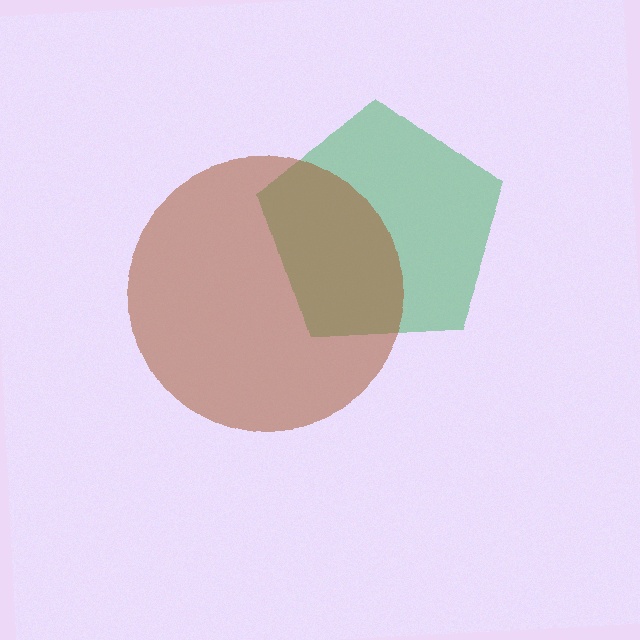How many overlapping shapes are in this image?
There are 2 overlapping shapes in the image.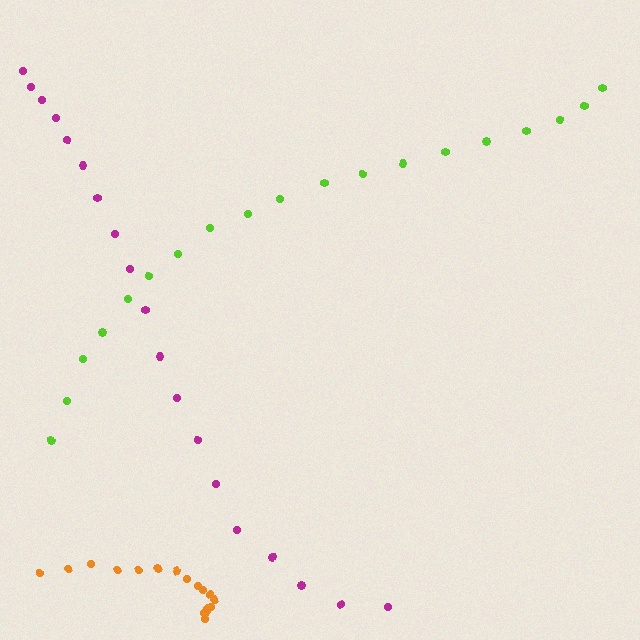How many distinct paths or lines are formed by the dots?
There are 3 distinct paths.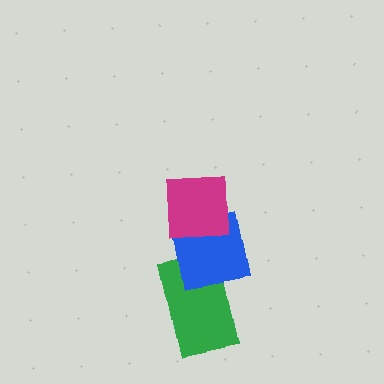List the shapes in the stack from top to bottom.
From top to bottom: the magenta square, the blue square, the green rectangle.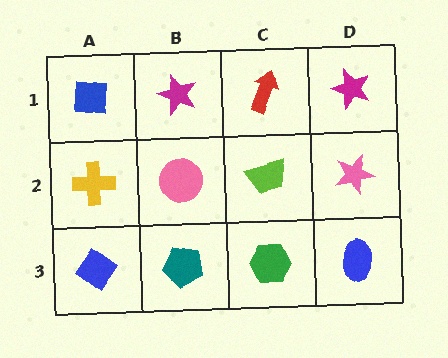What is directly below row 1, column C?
A lime trapezoid.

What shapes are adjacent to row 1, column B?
A pink circle (row 2, column B), a blue square (row 1, column A), a red arrow (row 1, column C).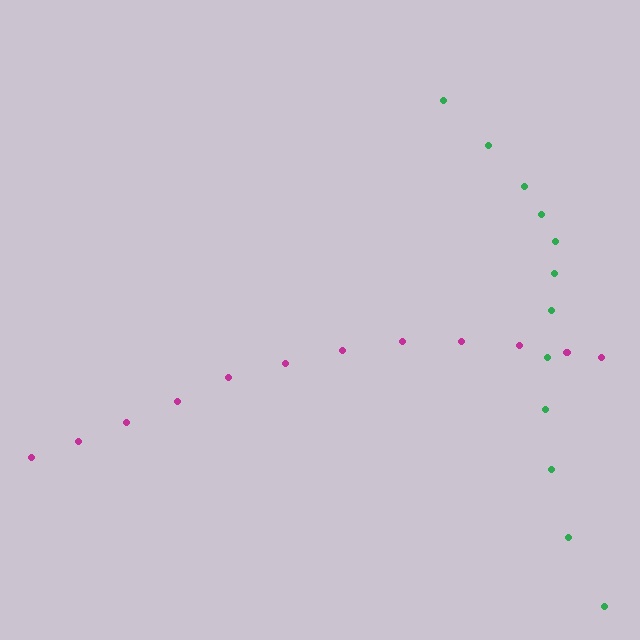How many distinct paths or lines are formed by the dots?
There are 2 distinct paths.